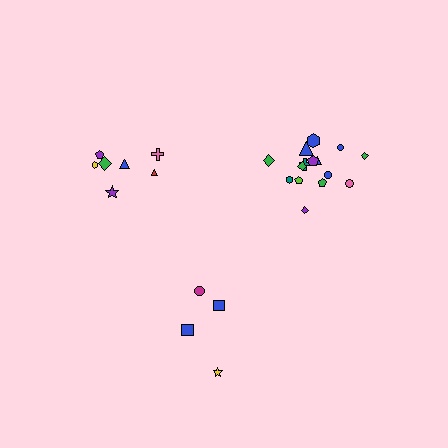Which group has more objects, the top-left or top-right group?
The top-right group.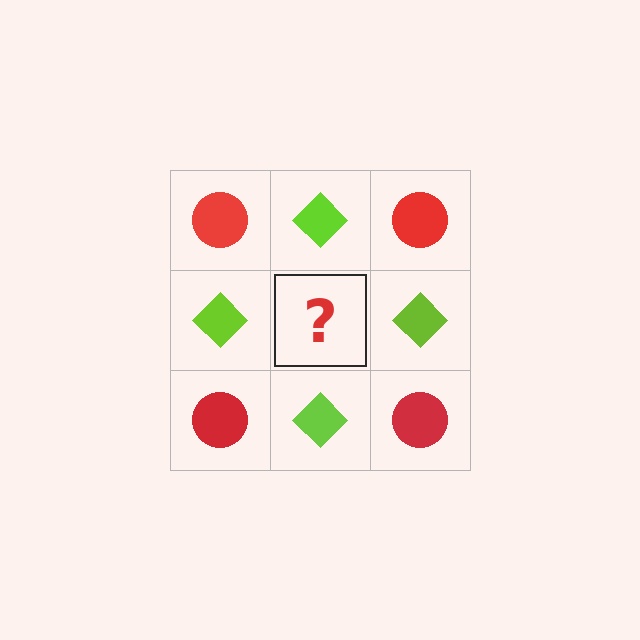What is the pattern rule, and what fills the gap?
The rule is that it alternates red circle and lime diamond in a checkerboard pattern. The gap should be filled with a red circle.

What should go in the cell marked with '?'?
The missing cell should contain a red circle.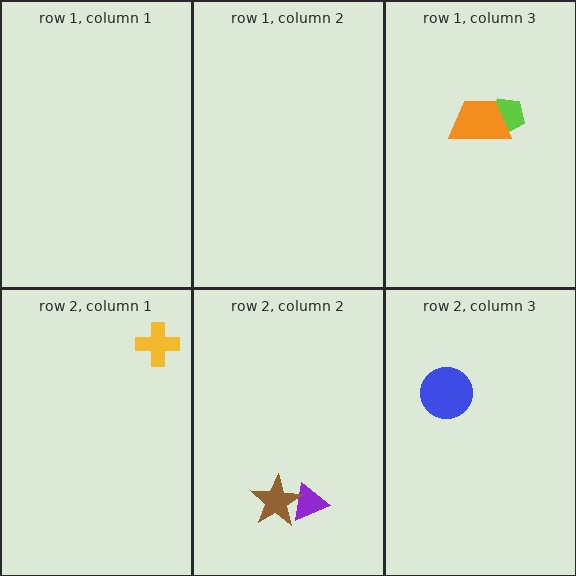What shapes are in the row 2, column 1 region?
The yellow cross.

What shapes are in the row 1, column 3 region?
The lime pentagon, the orange trapezoid.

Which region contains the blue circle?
The row 2, column 3 region.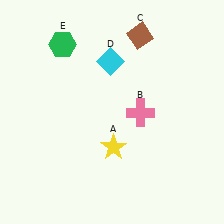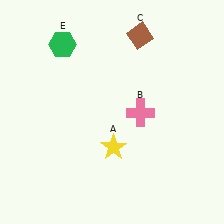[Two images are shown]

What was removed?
The cyan diamond (D) was removed in Image 2.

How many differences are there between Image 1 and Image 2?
There is 1 difference between the two images.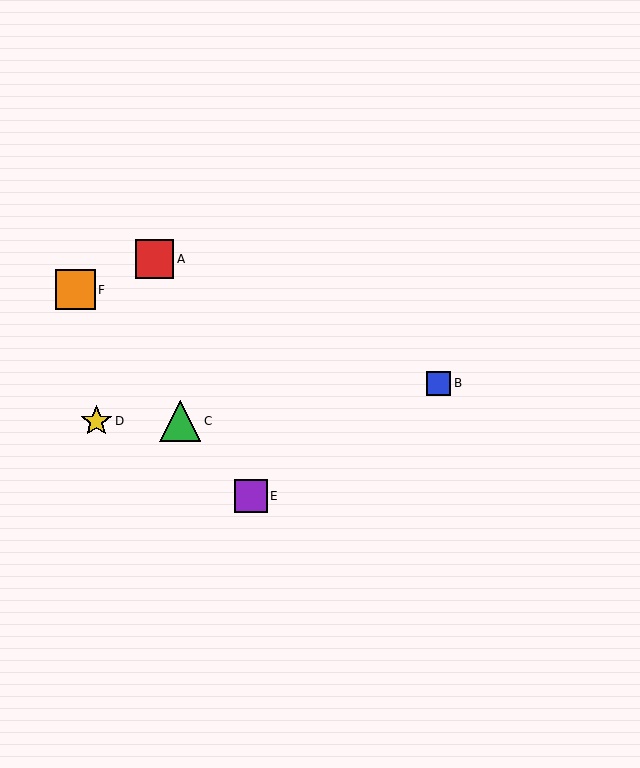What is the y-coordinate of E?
Object E is at y≈496.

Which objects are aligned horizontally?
Objects C, D are aligned horizontally.